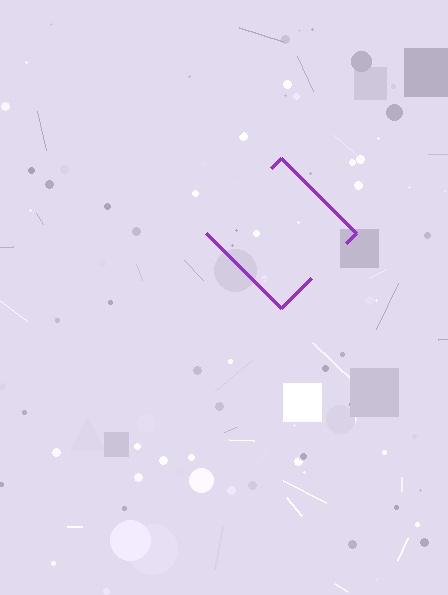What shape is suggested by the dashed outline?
The dashed outline suggests a diamond.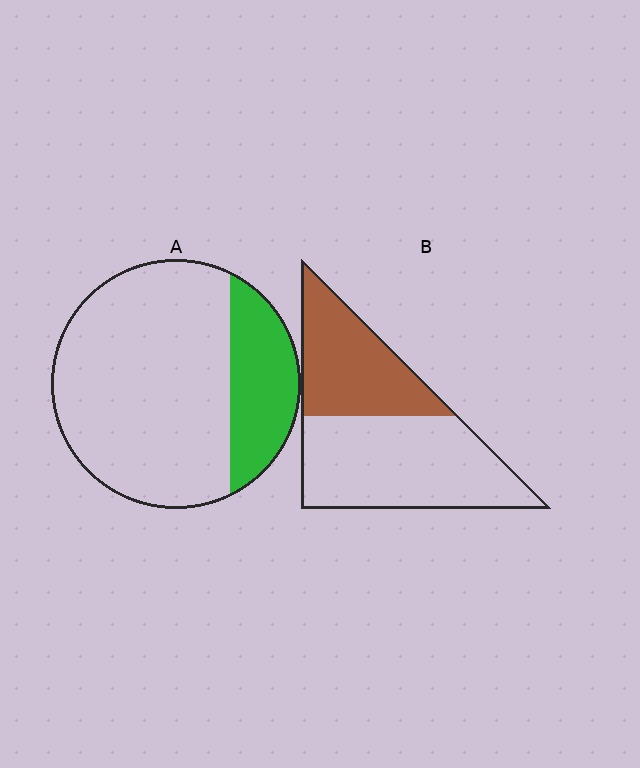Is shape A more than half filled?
No.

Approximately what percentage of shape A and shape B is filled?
A is approximately 25% and B is approximately 40%.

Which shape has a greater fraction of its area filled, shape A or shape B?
Shape B.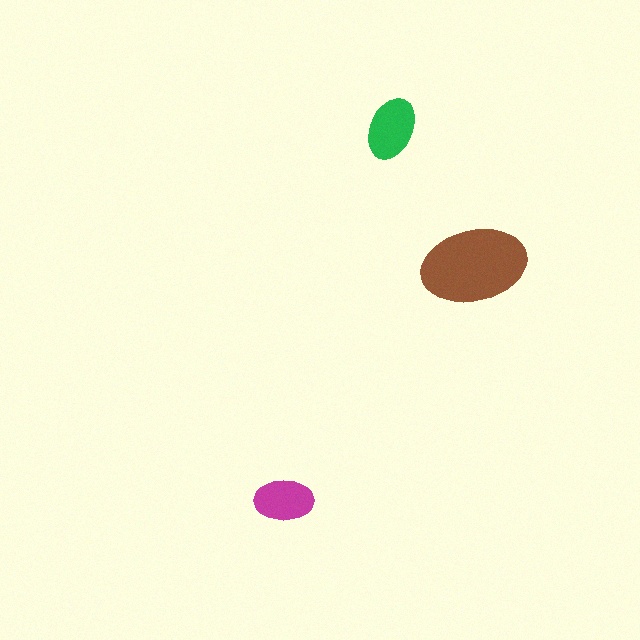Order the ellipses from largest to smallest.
the brown one, the green one, the magenta one.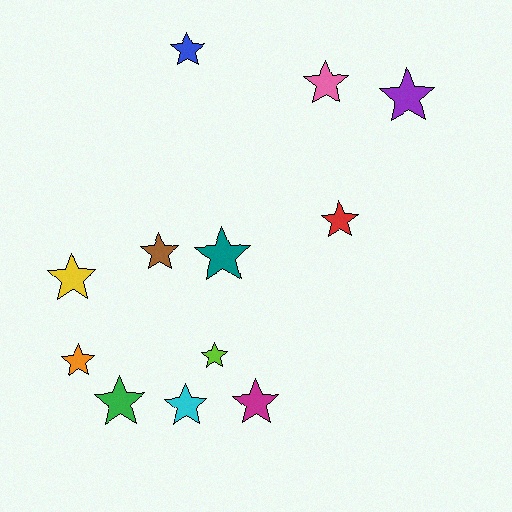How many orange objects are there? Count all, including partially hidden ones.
There is 1 orange object.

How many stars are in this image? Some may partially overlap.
There are 12 stars.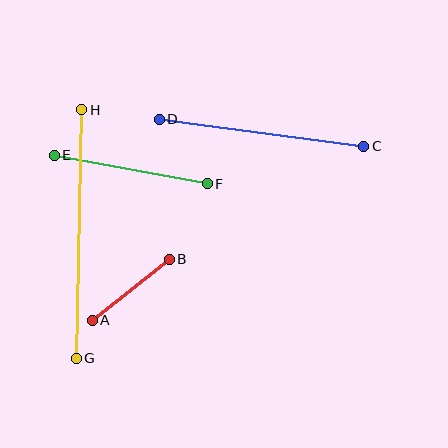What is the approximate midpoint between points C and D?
The midpoint is at approximately (262, 133) pixels.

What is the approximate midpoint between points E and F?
The midpoint is at approximately (131, 169) pixels.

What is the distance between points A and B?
The distance is approximately 98 pixels.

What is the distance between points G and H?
The distance is approximately 249 pixels.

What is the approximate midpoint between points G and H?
The midpoint is at approximately (79, 234) pixels.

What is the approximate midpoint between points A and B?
The midpoint is at approximately (131, 290) pixels.